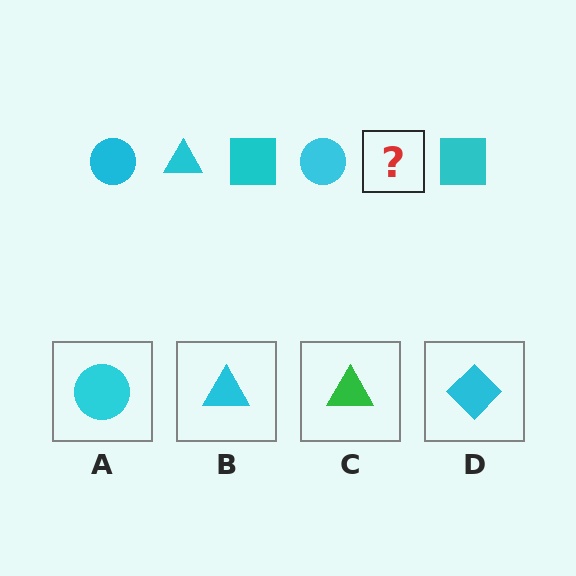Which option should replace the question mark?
Option B.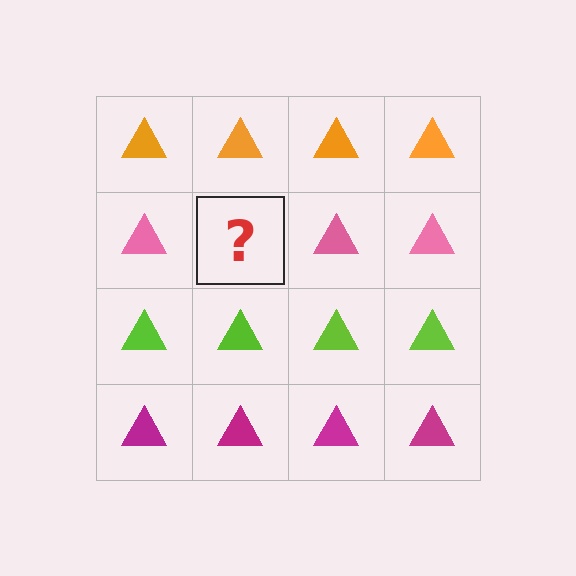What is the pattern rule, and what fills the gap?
The rule is that each row has a consistent color. The gap should be filled with a pink triangle.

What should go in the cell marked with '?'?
The missing cell should contain a pink triangle.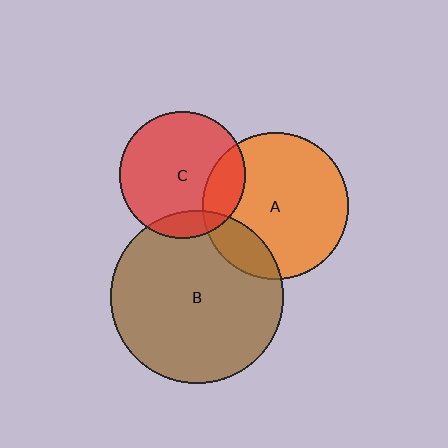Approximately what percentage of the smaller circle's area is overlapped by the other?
Approximately 15%.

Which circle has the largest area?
Circle B (brown).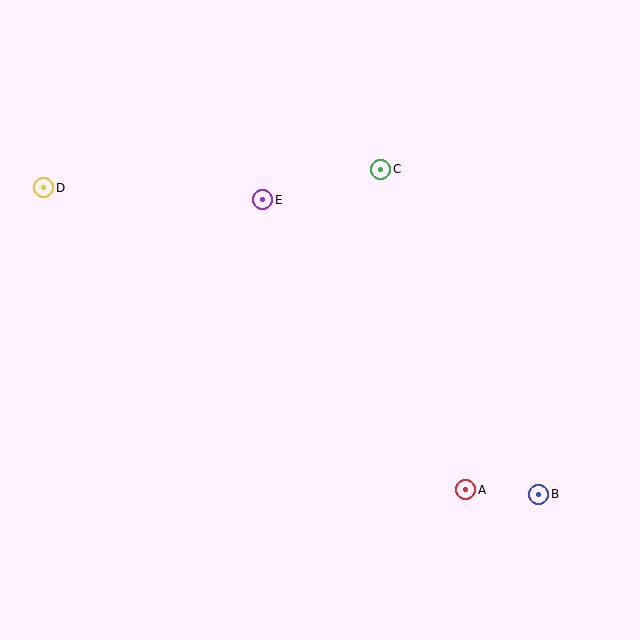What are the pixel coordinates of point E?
Point E is at (263, 200).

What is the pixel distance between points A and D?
The distance between A and D is 519 pixels.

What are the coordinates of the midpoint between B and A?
The midpoint between B and A is at (502, 492).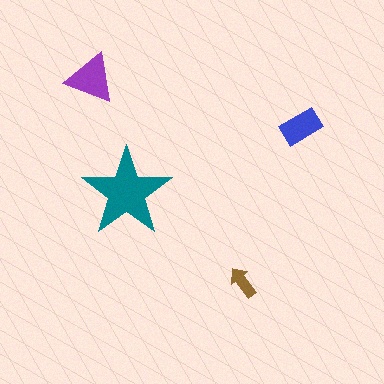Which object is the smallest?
The brown arrow.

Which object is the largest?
The teal star.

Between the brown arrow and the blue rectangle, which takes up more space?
The blue rectangle.